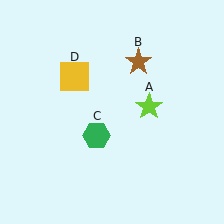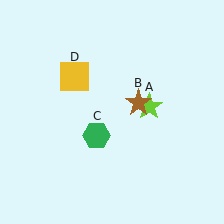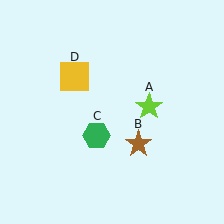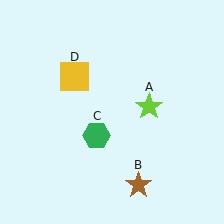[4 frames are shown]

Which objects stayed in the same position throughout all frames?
Lime star (object A) and green hexagon (object C) and yellow square (object D) remained stationary.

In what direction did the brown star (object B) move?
The brown star (object B) moved down.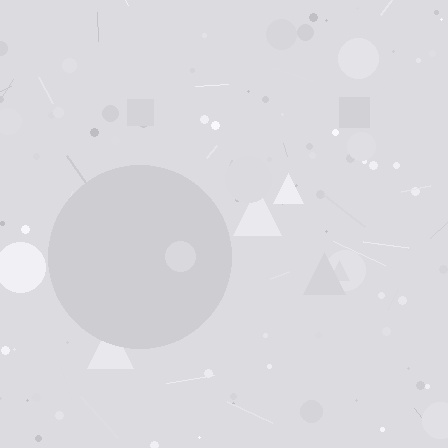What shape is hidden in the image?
A circle is hidden in the image.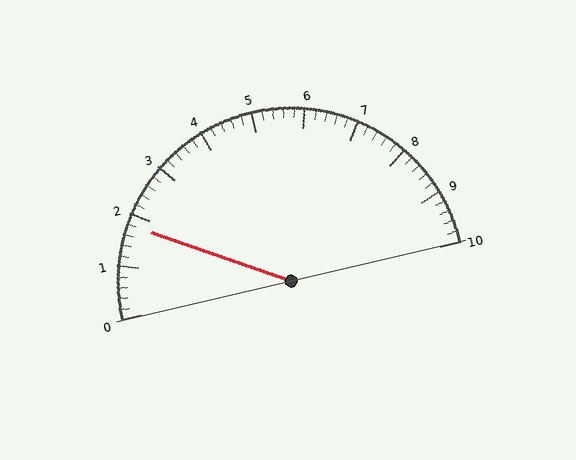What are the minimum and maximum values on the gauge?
The gauge ranges from 0 to 10.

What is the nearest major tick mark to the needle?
The nearest major tick mark is 2.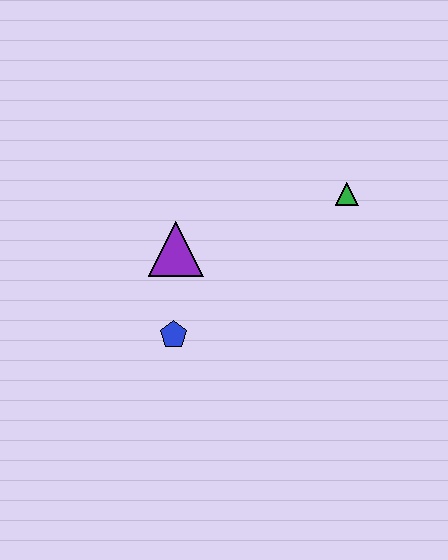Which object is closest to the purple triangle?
The blue pentagon is closest to the purple triangle.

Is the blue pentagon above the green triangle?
No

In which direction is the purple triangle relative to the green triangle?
The purple triangle is to the left of the green triangle.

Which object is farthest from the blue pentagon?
The green triangle is farthest from the blue pentagon.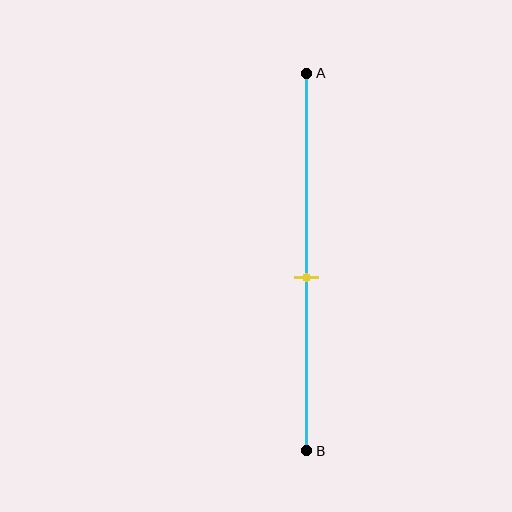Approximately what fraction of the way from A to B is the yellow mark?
The yellow mark is approximately 55% of the way from A to B.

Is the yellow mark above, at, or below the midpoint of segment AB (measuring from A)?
The yellow mark is below the midpoint of segment AB.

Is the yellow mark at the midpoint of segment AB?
No, the mark is at about 55% from A, not at the 50% midpoint.